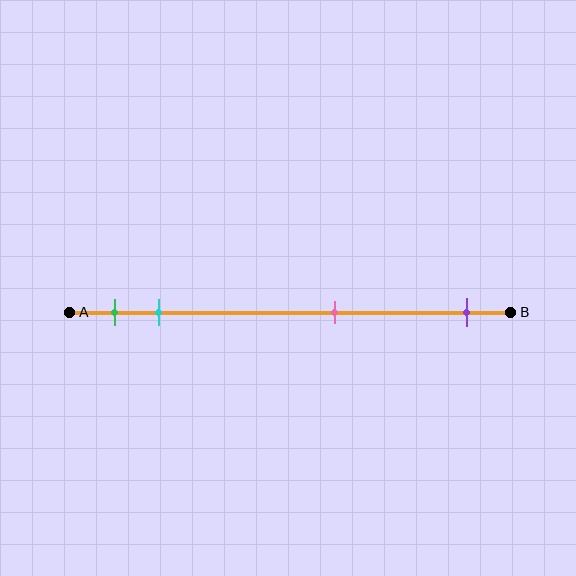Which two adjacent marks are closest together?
The green and cyan marks are the closest adjacent pair.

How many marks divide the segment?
There are 4 marks dividing the segment.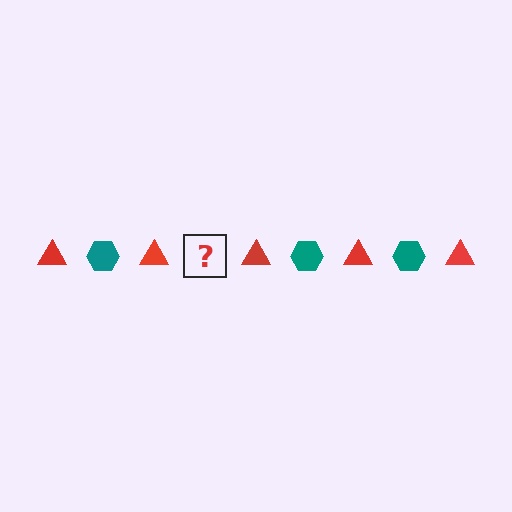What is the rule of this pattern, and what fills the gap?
The rule is that the pattern alternates between red triangle and teal hexagon. The gap should be filled with a teal hexagon.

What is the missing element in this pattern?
The missing element is a teal hexagon.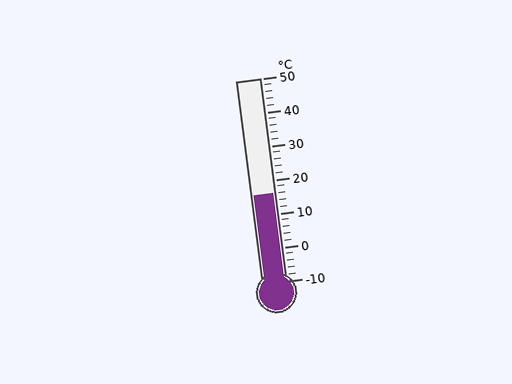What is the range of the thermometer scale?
The thermometer scale ranges from -10°C to 50°C.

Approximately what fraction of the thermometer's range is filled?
The thermometer is filled to approximately 45% of its range.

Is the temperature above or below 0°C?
The temperature is above 0°C.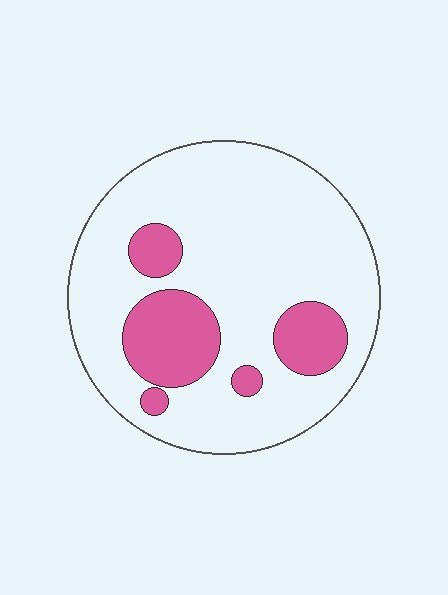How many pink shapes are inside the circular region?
5.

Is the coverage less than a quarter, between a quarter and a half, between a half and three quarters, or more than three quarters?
Less than a quarter.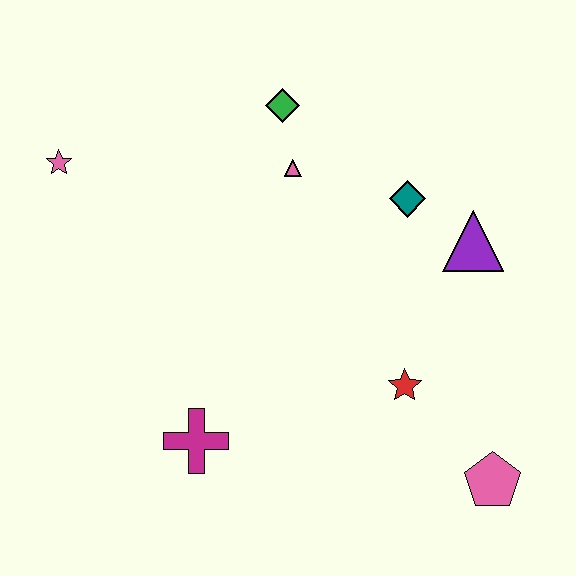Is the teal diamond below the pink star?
Yes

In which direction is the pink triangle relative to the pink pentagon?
The pink triangle is above the pink pentagon.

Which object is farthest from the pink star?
The pink pentagon is farthest from the pink star.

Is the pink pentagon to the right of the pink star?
Yes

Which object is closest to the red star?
The pink pentagon is closest to the red star.